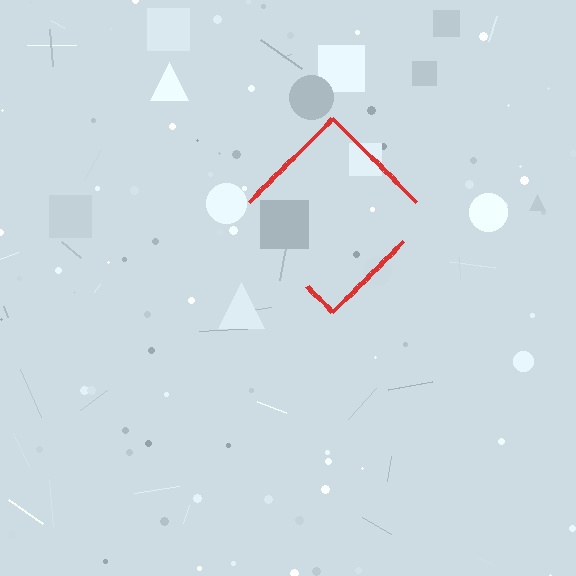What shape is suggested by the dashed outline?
The dashed outline suggests a diamond.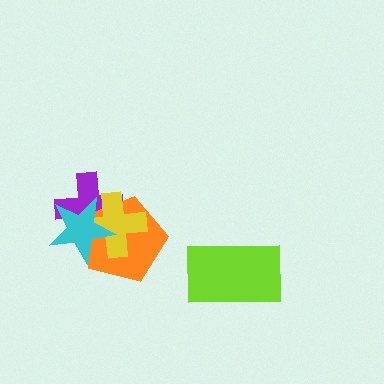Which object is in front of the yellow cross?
The cyan star is in front of the yellow cross.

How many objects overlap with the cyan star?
3 objects overlap with the cyan star.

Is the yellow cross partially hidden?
Yes, it is partially covered by another shape.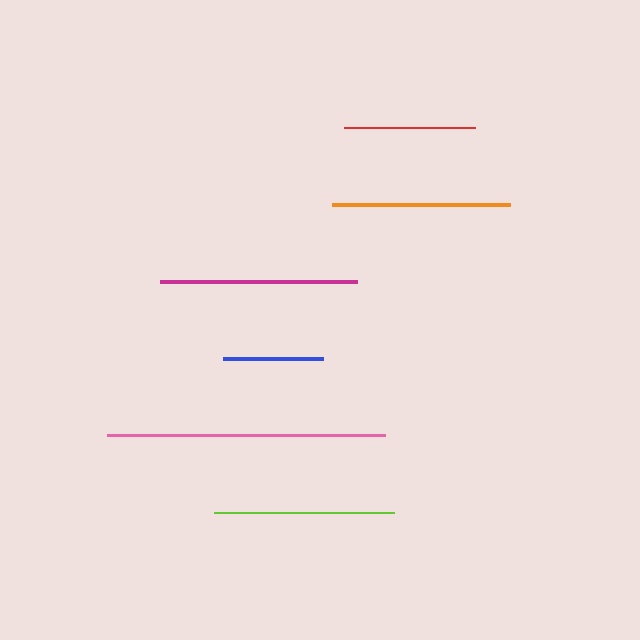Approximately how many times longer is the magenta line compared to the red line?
The magenta line is approximately 1.5 times the length of the red line.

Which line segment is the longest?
The pink line is the longest at approximately 278 pixels.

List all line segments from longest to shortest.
From longest to shortest: pink, magenta, lime, orange, red, blue.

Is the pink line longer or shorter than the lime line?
The pink line is longer than the lime line.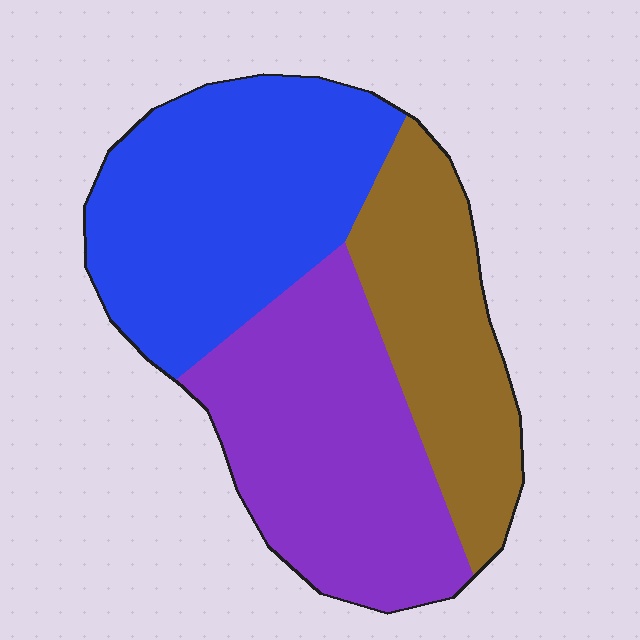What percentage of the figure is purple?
Purple covers around 35% of the figure.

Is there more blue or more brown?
Blue.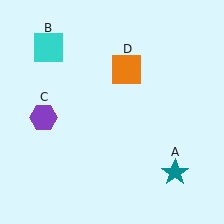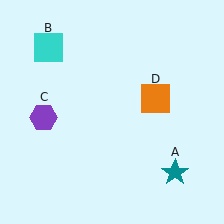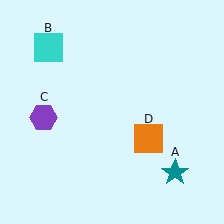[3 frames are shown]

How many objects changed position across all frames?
1 object changed position: orange square (object D).